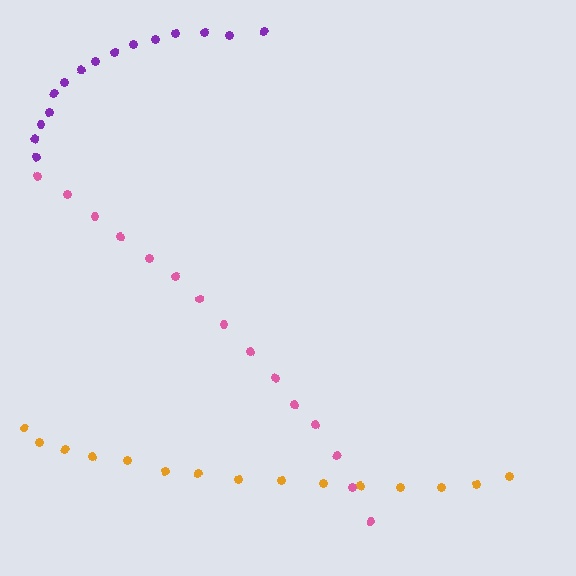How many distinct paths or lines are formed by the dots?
There are 3 distinct paths.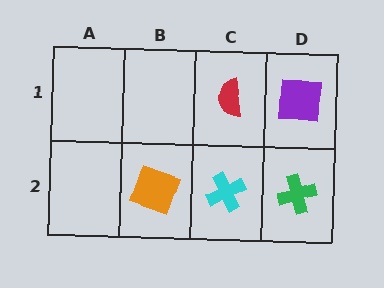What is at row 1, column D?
A purple square.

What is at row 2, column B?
An orange square.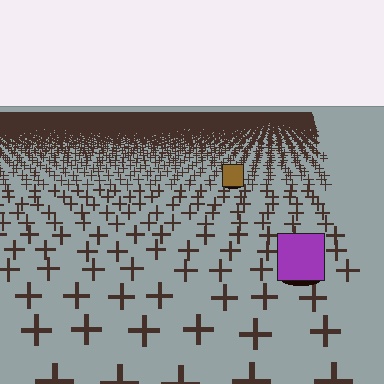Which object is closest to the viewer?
The purple square is closest. The texture marks near it are larger and more spread out.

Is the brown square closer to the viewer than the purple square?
No. The purple square is closer — you can tell from the texture gradient: the ground texture is coarser near it.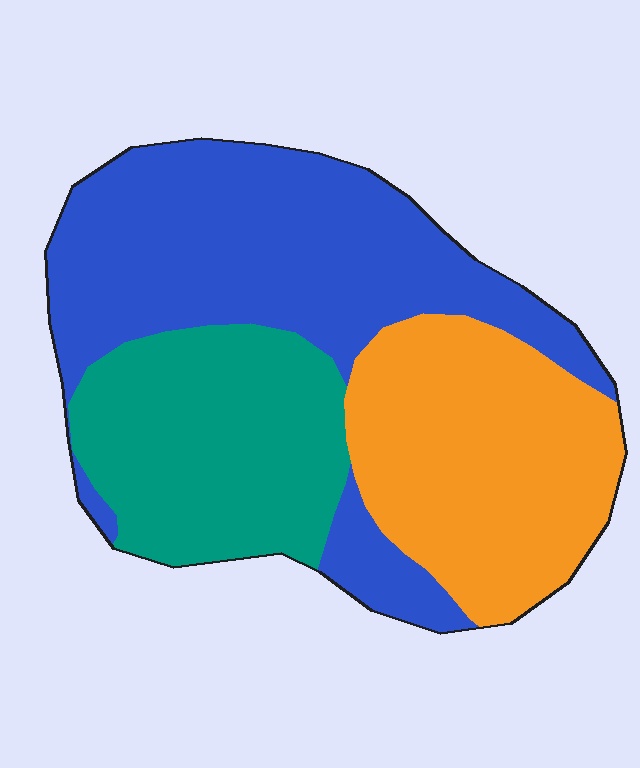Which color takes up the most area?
Blue, at roughly 45%.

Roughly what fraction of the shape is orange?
Orange covers roughly 30% of the shape.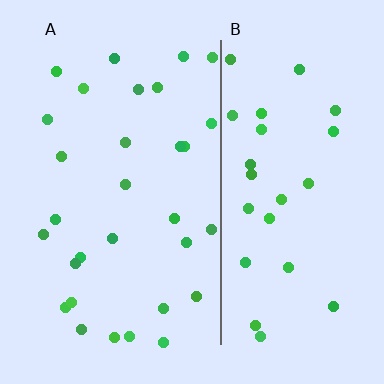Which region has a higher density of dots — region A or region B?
A (the left).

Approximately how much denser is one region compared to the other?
Approximately 1.1× — region A over region B.